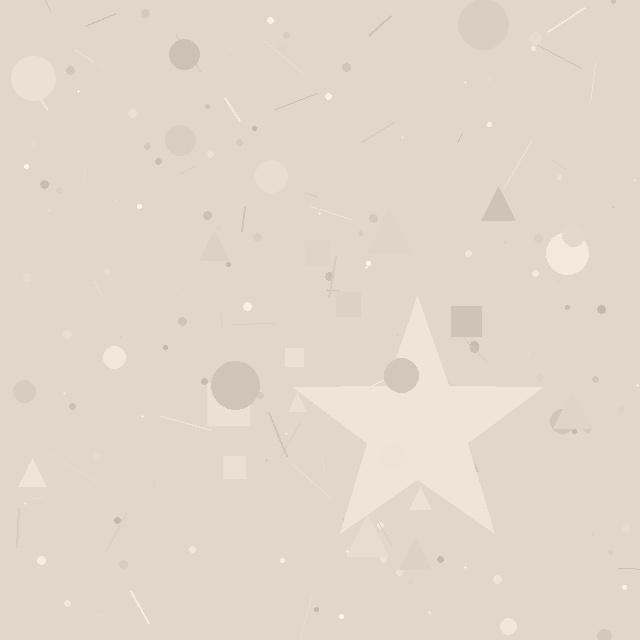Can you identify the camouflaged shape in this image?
The camouflaged shape is a star.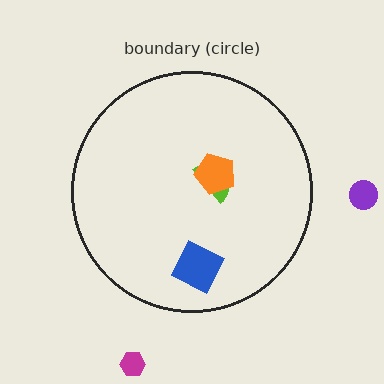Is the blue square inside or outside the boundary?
Inside.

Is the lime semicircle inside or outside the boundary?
Inside.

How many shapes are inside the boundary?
3 inside, 2 outside.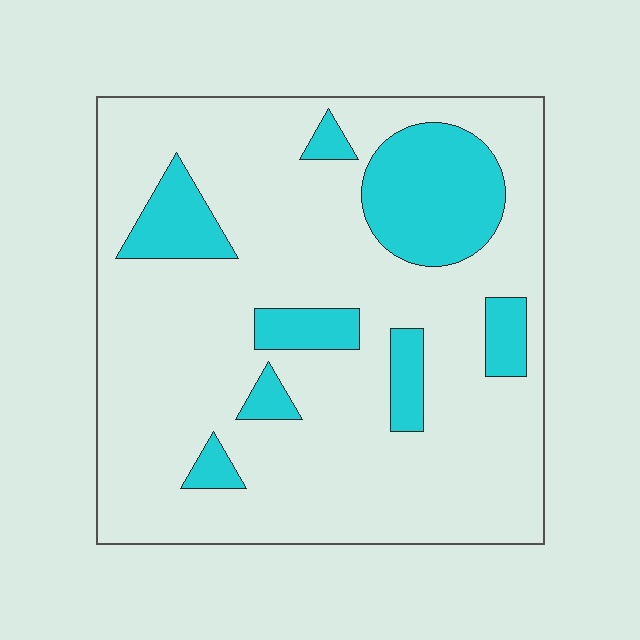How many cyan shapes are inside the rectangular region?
8.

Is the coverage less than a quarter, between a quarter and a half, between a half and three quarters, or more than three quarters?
Less than a quarter.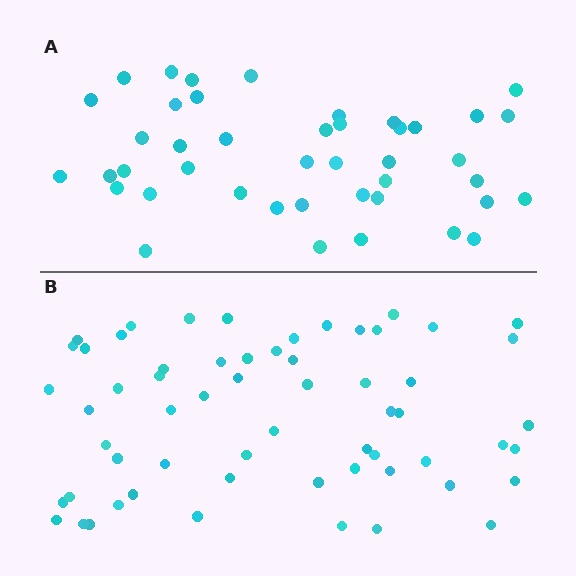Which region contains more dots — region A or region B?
Region B (the bottom region) has more dots.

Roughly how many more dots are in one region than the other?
Region B has approximately 15 more dots than region A.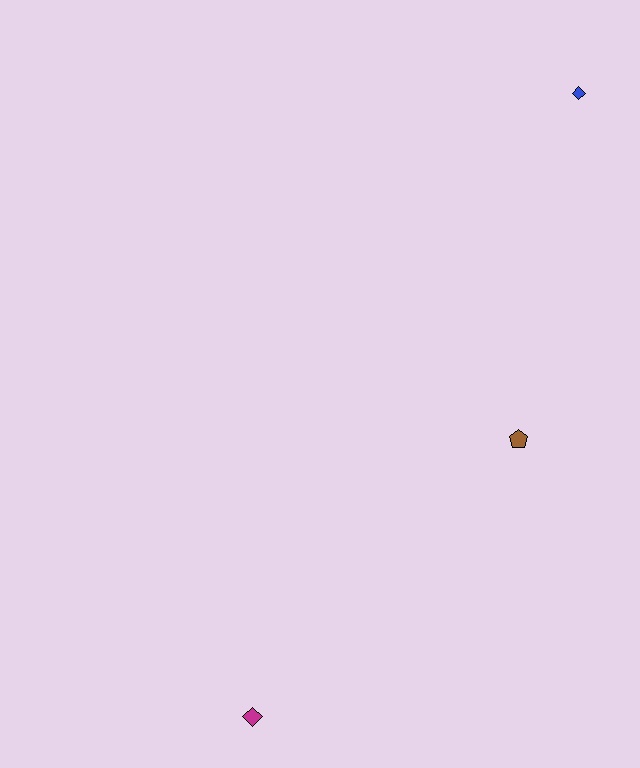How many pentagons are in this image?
There is 1 pentagon.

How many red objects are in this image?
There are no red objects.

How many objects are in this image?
There are 3 objects.